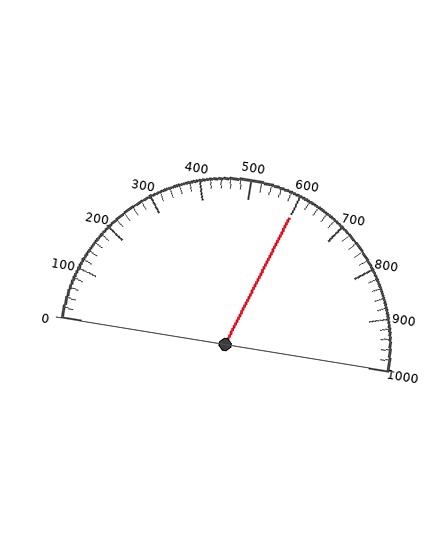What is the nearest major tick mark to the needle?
The nearest major tick mark is 600.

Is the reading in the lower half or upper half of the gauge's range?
The reading is in the upper half of the range (0 to 1000).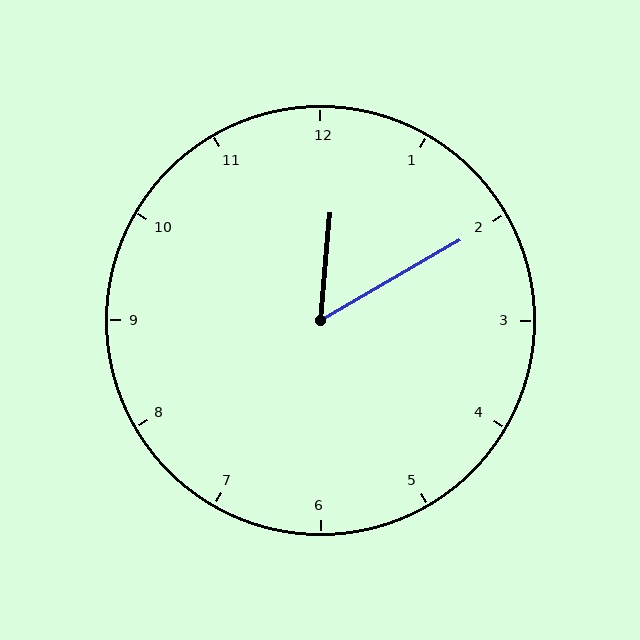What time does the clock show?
12:10.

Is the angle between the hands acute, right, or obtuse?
It is acute.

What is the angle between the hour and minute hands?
Approximately 55 degrees.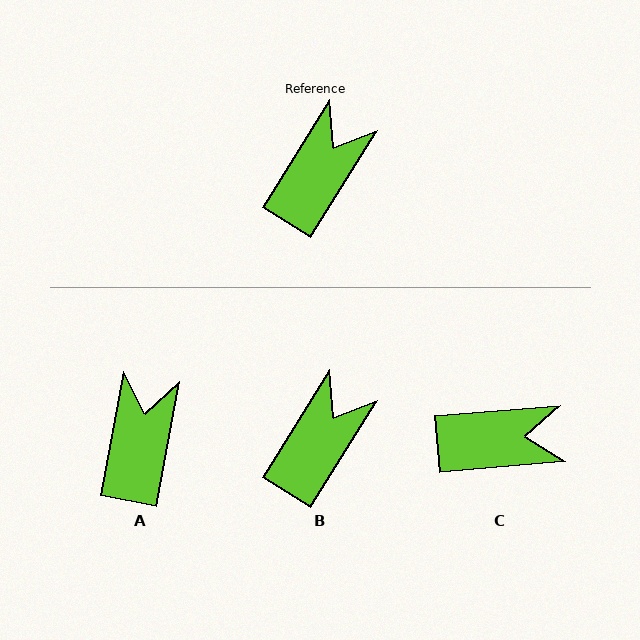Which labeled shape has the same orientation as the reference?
B.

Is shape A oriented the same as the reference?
No, it is off by about 21 degrees.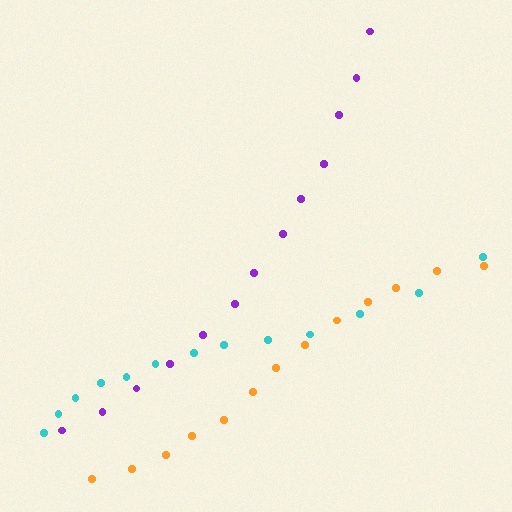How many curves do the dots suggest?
There are 3 distinct paths.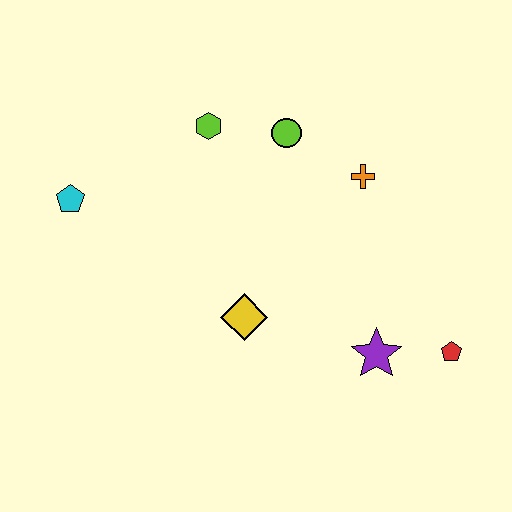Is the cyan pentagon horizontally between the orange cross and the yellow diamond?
No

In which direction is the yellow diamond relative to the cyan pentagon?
The yellow diamond is to the right of the cyan pentagon.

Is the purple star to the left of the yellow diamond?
No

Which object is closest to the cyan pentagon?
The lime hexagon is closest to the cyan pentagon.